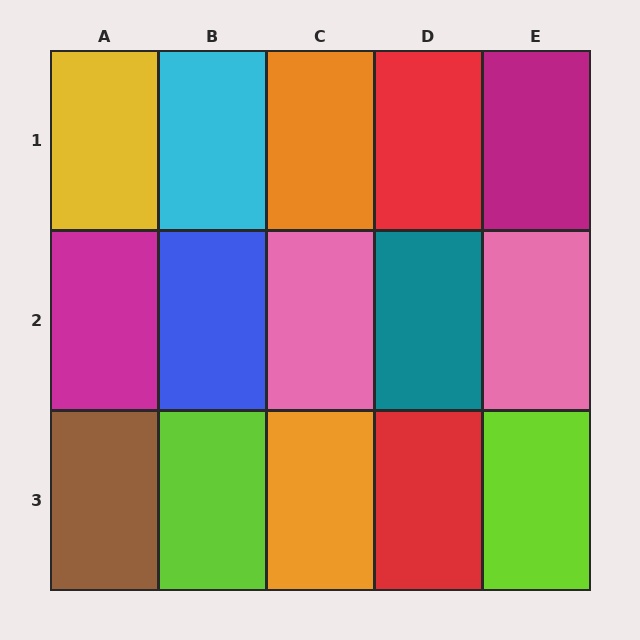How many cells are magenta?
2 cells are magenta.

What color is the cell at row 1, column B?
Cyan.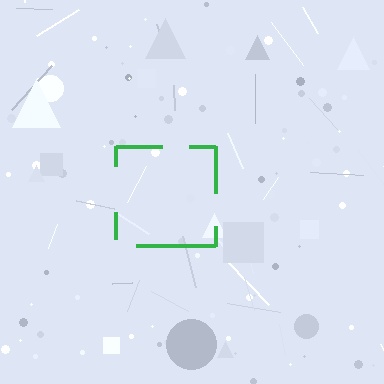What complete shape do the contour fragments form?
The contour fragments form a square.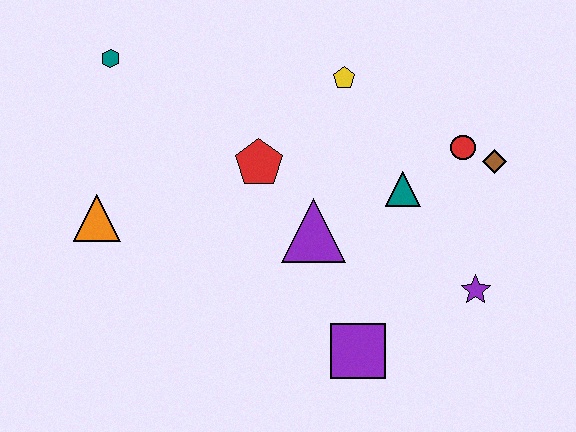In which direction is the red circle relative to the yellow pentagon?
The red circle is to the right of the yellow pentagon.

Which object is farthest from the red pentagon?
The purple star is farthest from the red pentagon.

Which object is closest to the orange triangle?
The teal hexagon is closest to the orange triangle.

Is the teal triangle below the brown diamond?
Yes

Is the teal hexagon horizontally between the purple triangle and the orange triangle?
Yes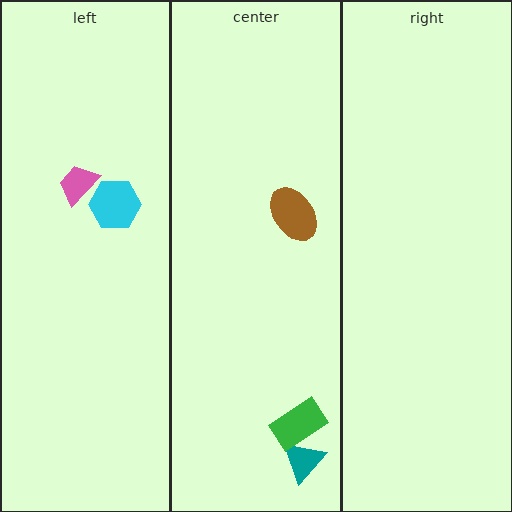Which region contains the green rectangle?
The center region.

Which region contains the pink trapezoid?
The left region.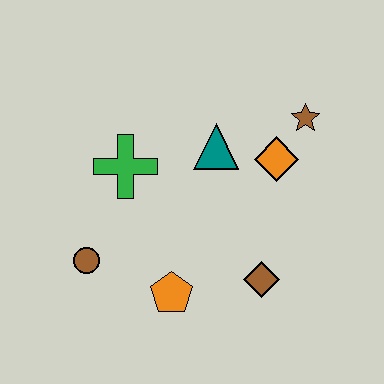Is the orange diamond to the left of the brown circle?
No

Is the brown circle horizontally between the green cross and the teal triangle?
No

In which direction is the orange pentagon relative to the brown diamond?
The orange pentagon is to the left of the brown diamond.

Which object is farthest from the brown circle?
The brown star is farthest from the brown circle.